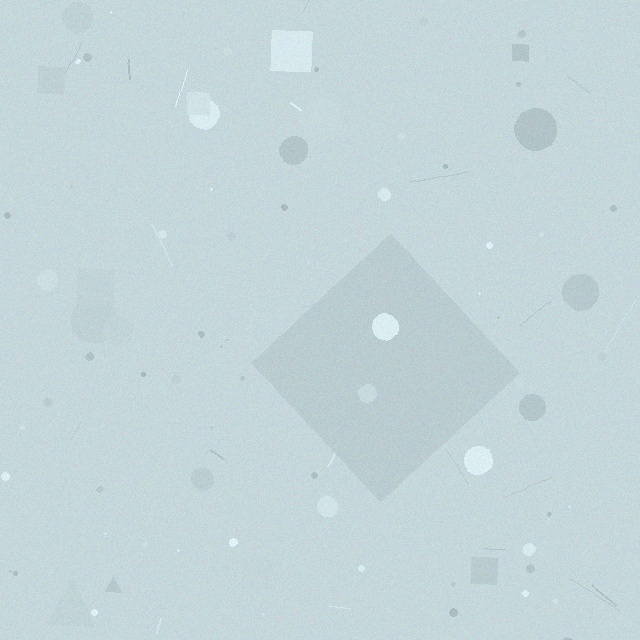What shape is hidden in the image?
A diamond is hidden in the image.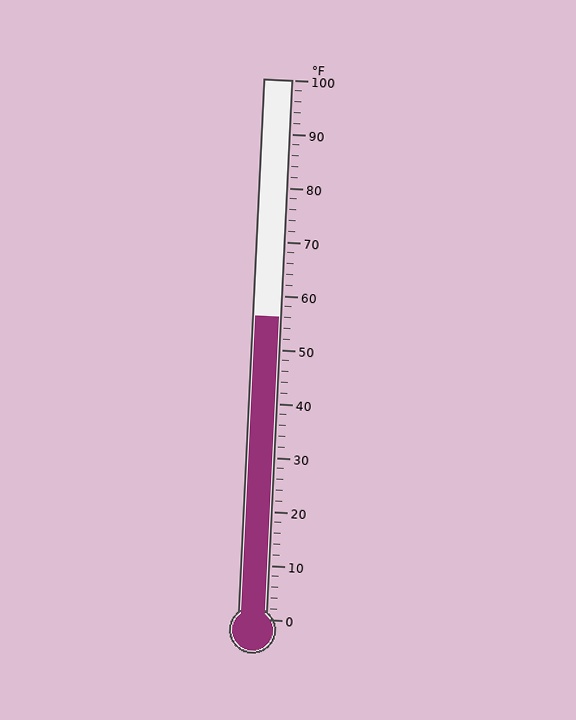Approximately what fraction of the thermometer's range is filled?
The thermometer is filled to approximately 55% of its range.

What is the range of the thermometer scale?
The thermometer scale ranges from 0°F to 100°F.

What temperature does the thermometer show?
The thermometer shows approximately 56°F.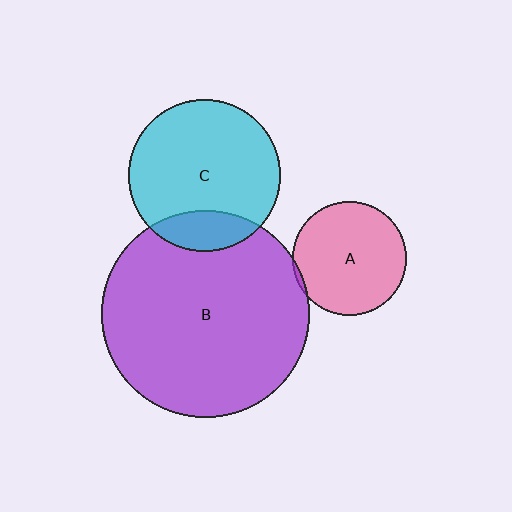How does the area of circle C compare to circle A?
Approximately 1.8 times.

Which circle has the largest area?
Circle B (purple).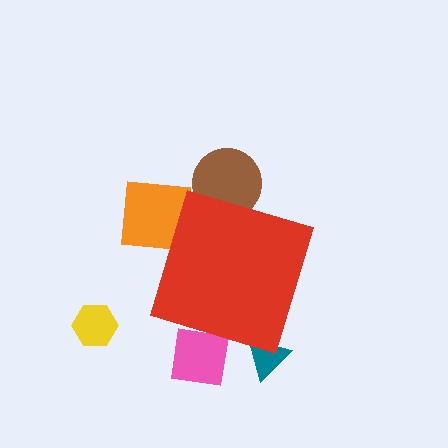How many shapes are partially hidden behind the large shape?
4 shapes are partially hidden.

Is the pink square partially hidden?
Yes, the pink square is partially hidden behind the red diamond.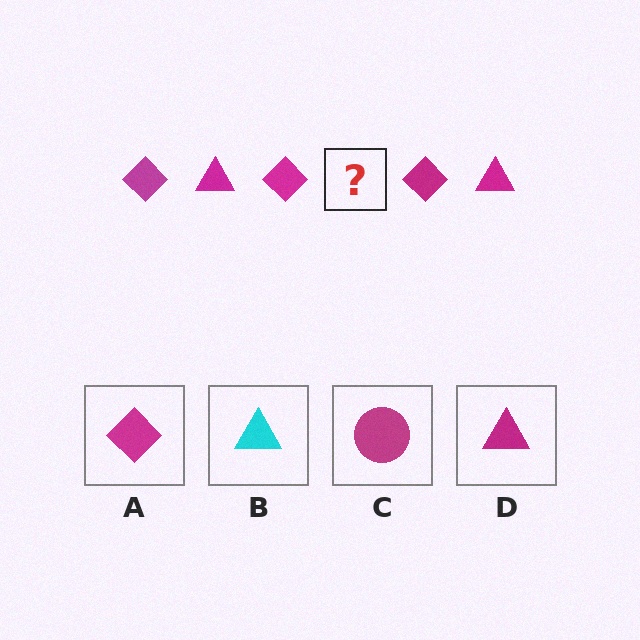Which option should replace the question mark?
Option D.